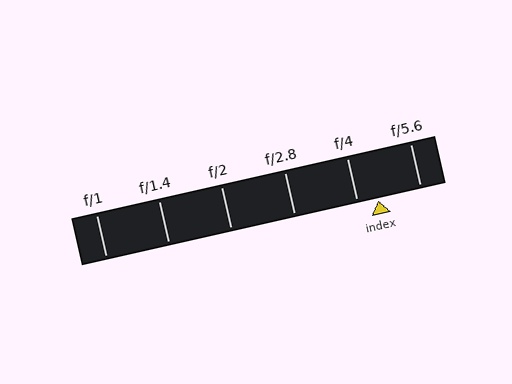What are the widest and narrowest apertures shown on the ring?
The widest aperture shown is f/1 and the narrowest is f/5.6.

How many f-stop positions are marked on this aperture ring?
There are 6 f-stop positions marked.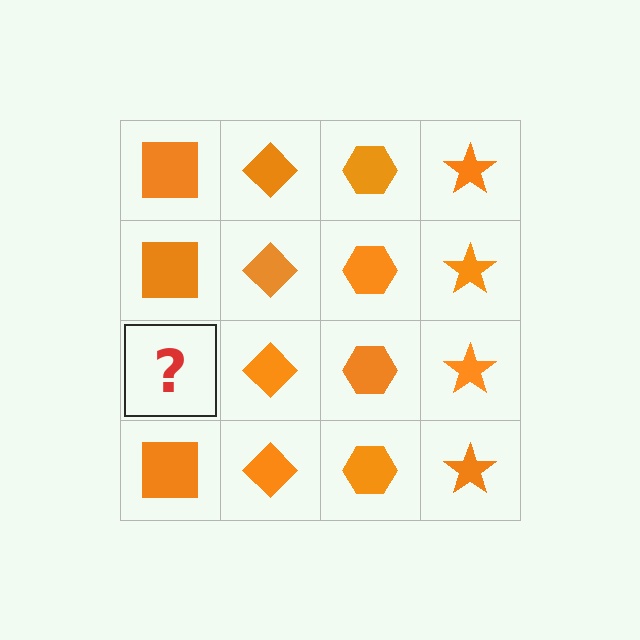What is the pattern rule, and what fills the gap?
The rule is that each column has a consistent shape. The gap should be filled with an orange square.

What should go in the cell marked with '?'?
The missing cell should contain an orange square.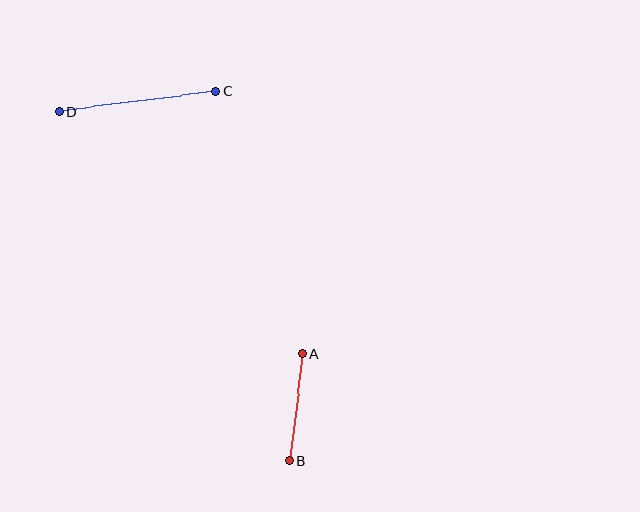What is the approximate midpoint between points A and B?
The midpoint is at approximately (296, 408) pixels.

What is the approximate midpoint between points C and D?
The midpoint is at approximately (138, 102) pixels.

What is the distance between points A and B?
The distance is approximately 108 pixels.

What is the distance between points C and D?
The distance is approximately 158 pixels.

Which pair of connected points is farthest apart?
Points C and D are farthest apart.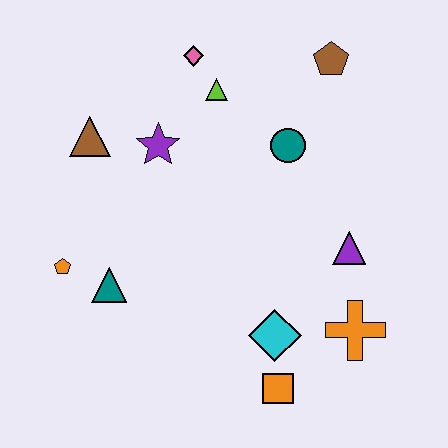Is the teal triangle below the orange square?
No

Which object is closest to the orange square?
The cyan diamond is closest to the orange square.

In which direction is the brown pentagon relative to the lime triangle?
The brown pentagon is to the right of the lime triangle.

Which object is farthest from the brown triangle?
The orange cross is farthest from the brown triangle.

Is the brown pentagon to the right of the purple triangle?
No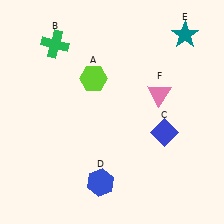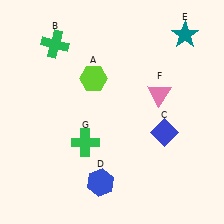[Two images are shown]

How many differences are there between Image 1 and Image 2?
There is 1 difference between the two images.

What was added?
A green cross (G) was added in Image 2.